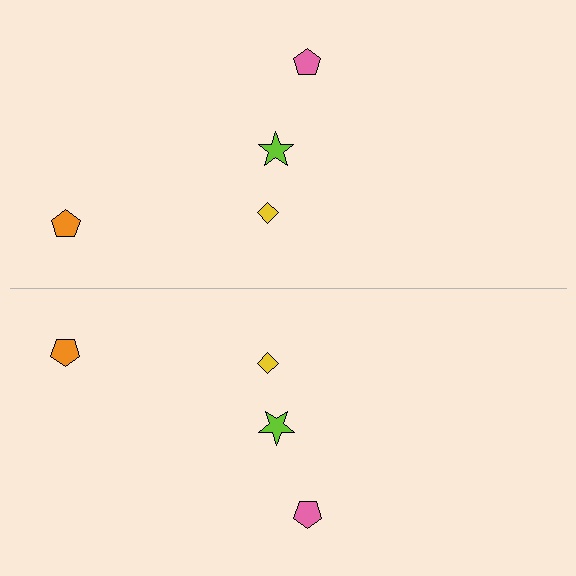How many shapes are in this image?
There are 8 shapes in this image.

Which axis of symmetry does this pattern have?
The pattern has a horizontal axis of symmetry running through the center of the image.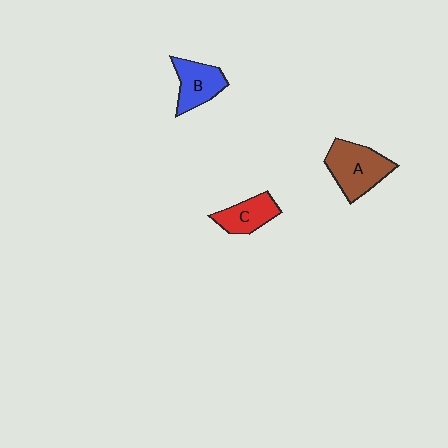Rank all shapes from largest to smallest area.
From largest to smallest: A (brown), B (blue), C (red).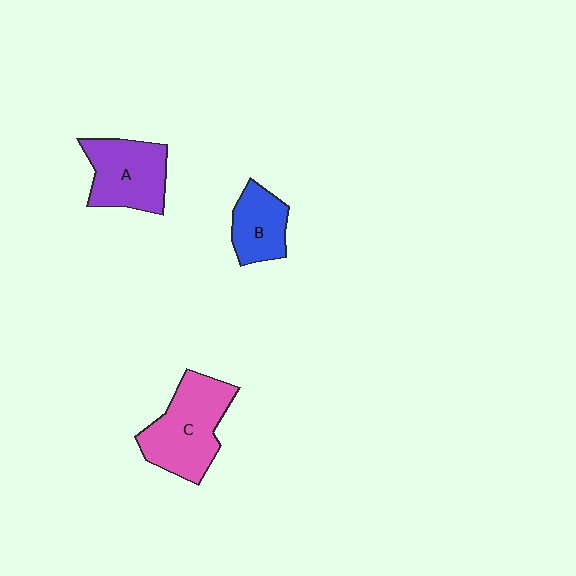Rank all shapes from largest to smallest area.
From largest to smallest: C (pink), A (purple), B (blue).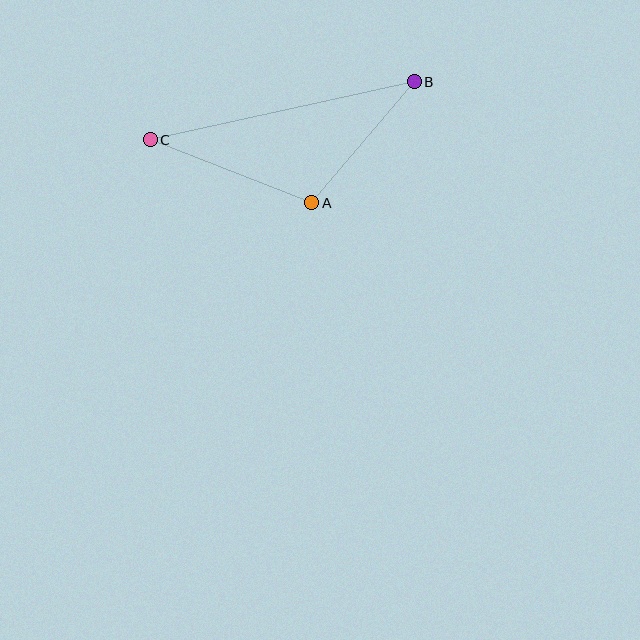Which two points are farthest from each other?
Points B and C are farthest from each other.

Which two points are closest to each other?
Points A and B are closest to each other.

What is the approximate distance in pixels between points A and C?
The distance between A and C is approximately 173 pixels.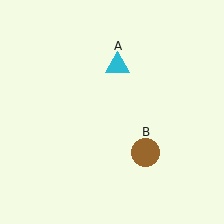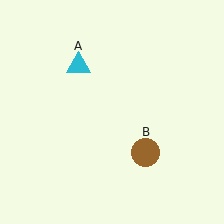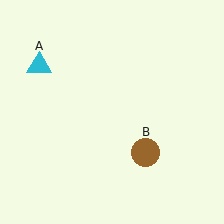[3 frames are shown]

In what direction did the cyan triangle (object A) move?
The cyan triangle (object A) moved left.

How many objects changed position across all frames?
1 object changed position: cyan triangle (object A).